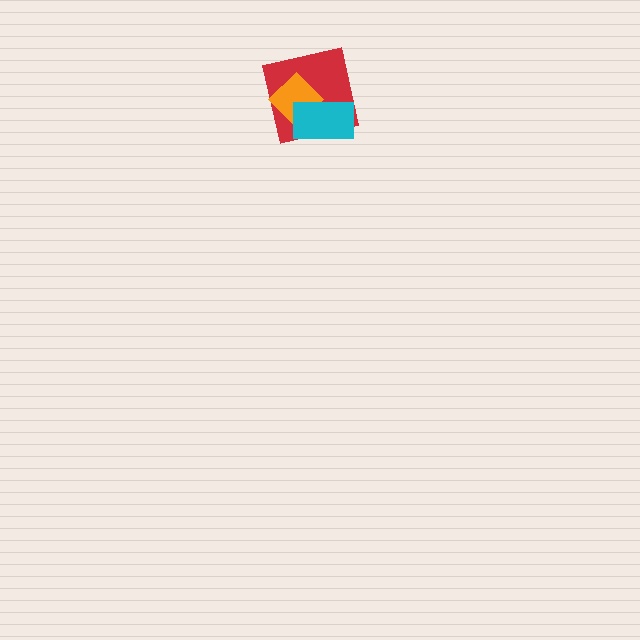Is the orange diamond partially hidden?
Yes, it is partially covered by another shape.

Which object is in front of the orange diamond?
The cyan rectangle is in front of the orange diamond.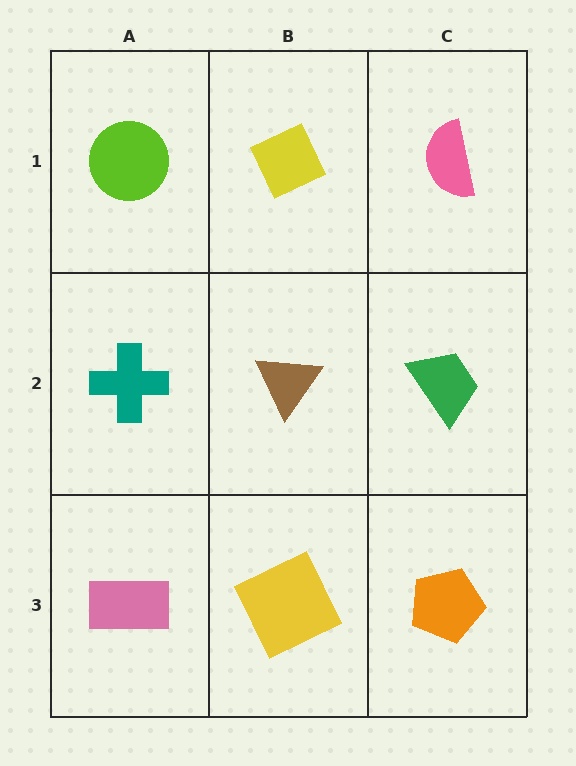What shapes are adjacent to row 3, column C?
A green trapezoid (row 2, column C), a yellow square (row 3, column B).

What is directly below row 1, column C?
A green trapezoid.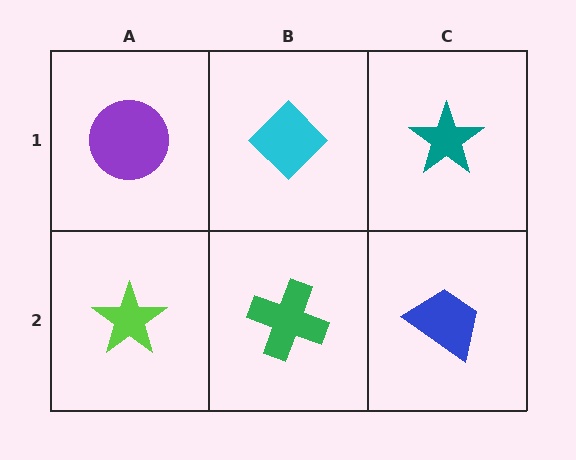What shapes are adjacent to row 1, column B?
A green cross (row 2, column B), a purple circle (row 1, column A), a teal star (row 1, column C).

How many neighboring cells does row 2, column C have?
2.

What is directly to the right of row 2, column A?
A green cross.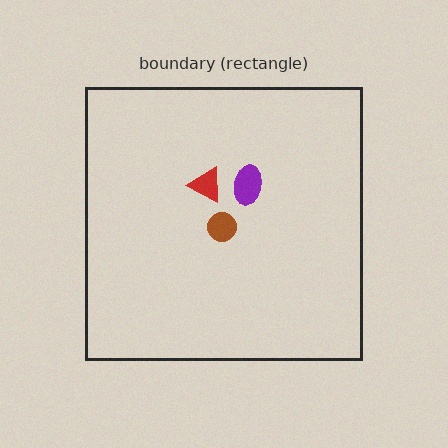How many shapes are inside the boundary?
3 inside, 0 outside.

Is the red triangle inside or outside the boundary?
Inside.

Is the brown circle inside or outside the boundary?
Inside.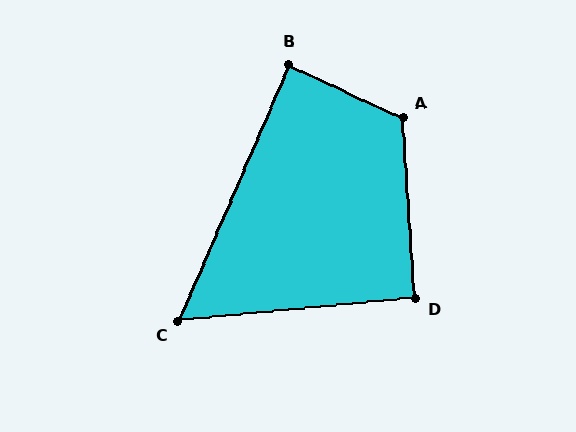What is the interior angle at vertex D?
Approximately 92 degrees (approximately right).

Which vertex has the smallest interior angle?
C, at approximately 61 degrees.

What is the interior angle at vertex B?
Approximately 88 degrees (approximately right).